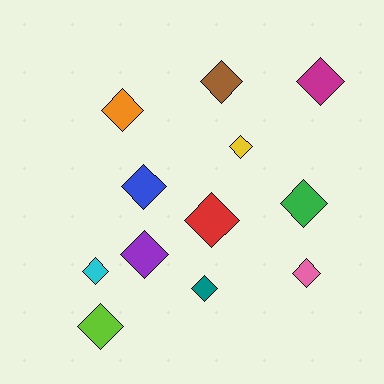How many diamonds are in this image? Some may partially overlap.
There are 12 diamonds.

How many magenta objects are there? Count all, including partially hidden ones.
There is 1 magenta object.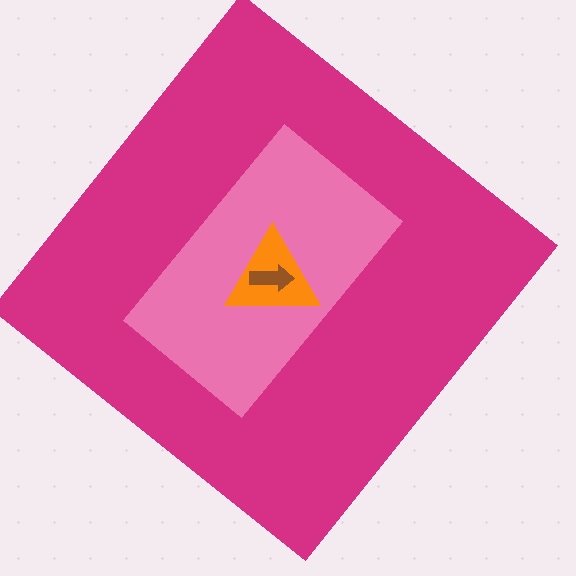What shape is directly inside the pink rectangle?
The orange triangle.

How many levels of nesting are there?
4.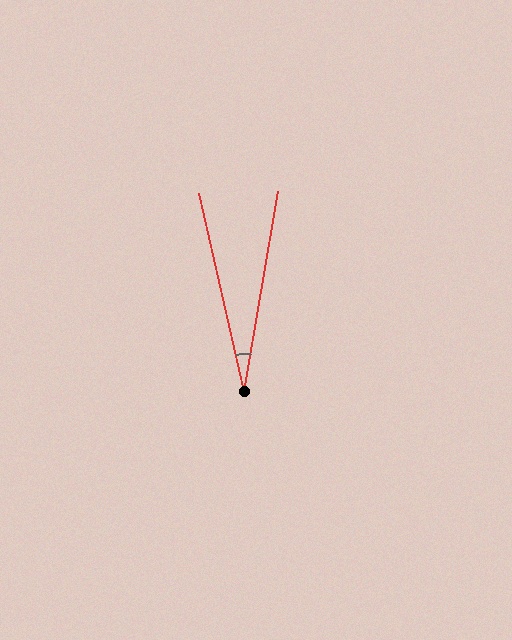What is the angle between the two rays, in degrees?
Approximately 22 degrees.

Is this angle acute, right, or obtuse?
It is acute.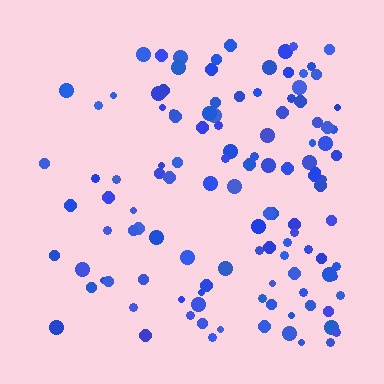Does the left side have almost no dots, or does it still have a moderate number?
Still a moderate number, just noticeably fewer than the right.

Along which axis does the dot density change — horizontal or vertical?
Horizontal.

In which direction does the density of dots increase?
From left to right, with the right side densest.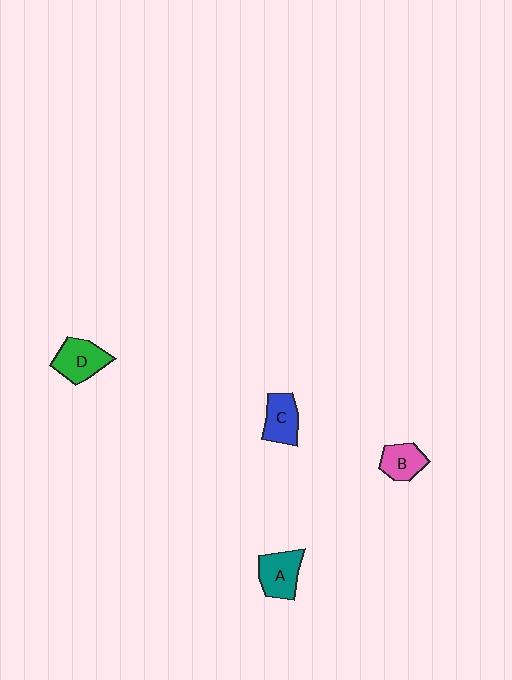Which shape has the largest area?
Shape D (green).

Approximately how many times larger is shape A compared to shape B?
Approximately 1.3 times.